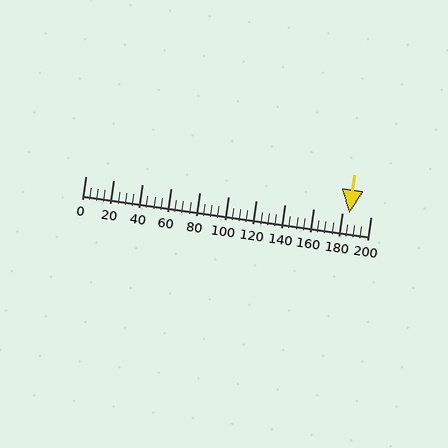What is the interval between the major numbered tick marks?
The major tick marks are spaced 20 units apart.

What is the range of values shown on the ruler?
The ruler shows values from 0 to 200.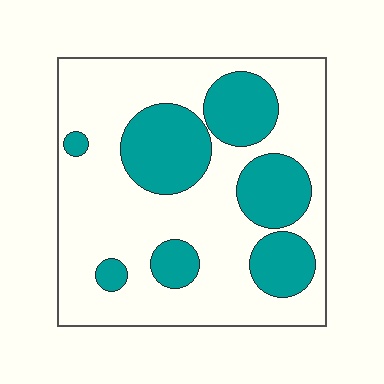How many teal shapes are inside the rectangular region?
7.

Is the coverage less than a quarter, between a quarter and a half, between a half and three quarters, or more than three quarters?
Between a quarter and a half.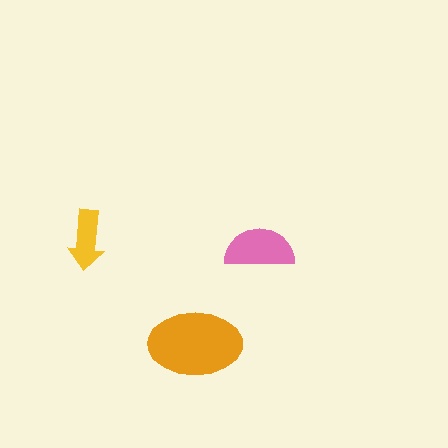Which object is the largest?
The orange ellipse.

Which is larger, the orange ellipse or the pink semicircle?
The orange ellipse.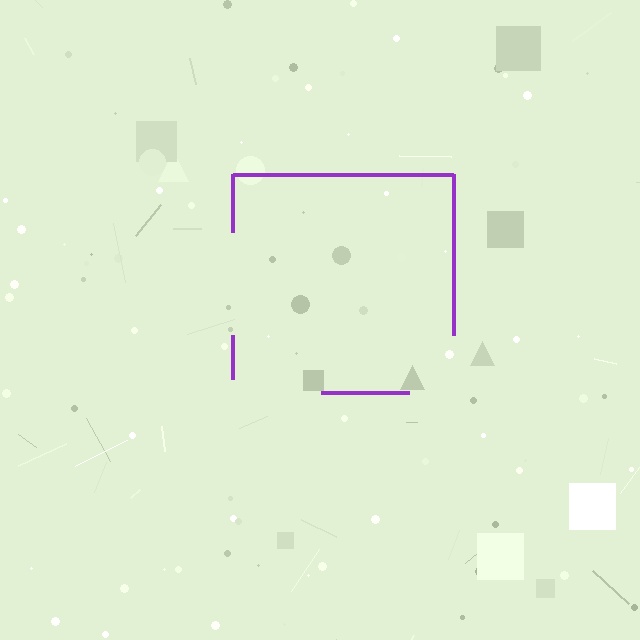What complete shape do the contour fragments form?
The contour fragments form a square.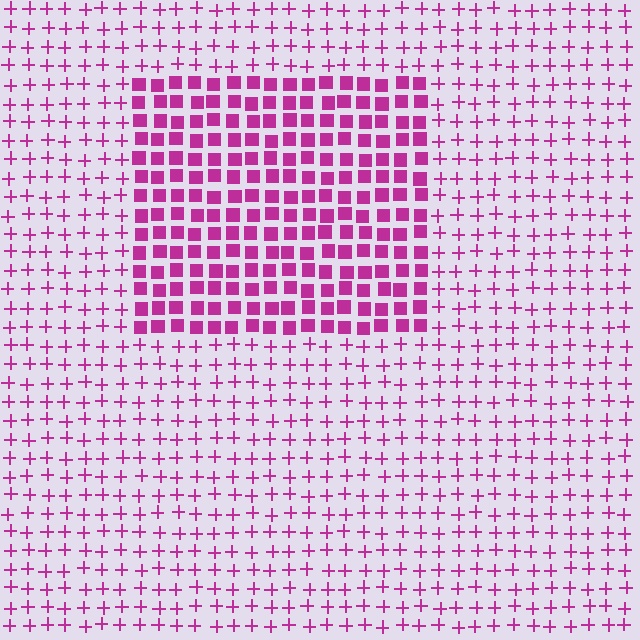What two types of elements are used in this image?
The image uses squares inside the rectangle region and plus signs outside it.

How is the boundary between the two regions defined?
The boundary is defined by a change in element shape: squares inside vs. plus signs outside. All elements share the same color and spacing.